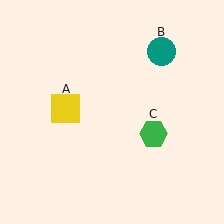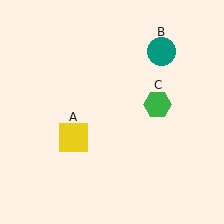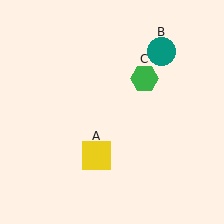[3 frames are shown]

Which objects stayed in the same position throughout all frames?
Teal circle (object B) remained stationary.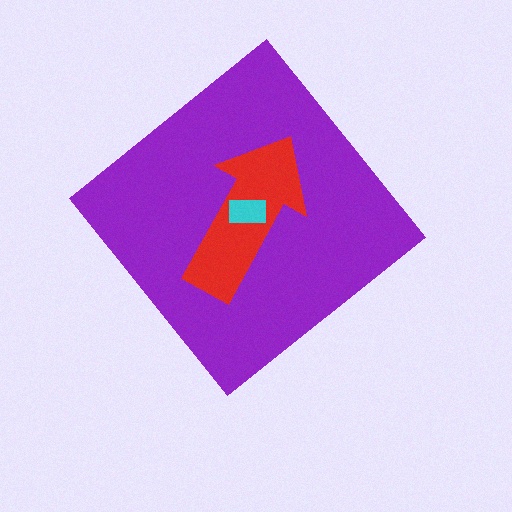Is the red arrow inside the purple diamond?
Yes.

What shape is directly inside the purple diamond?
The red arrow.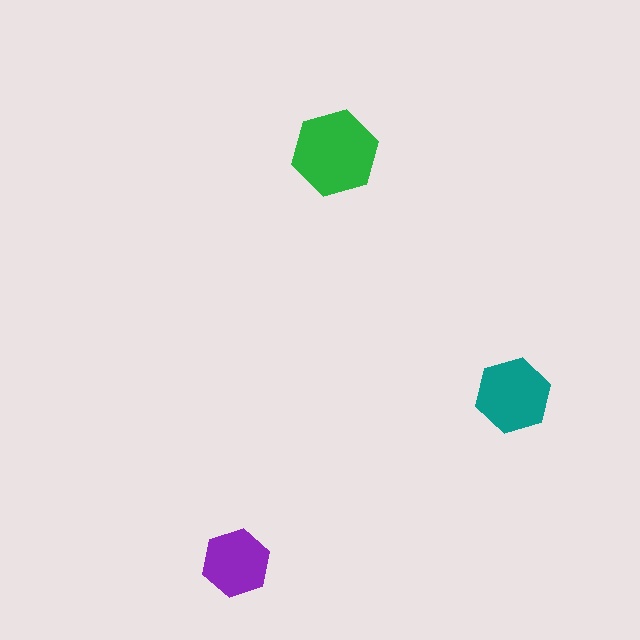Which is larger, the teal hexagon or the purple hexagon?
The teal one.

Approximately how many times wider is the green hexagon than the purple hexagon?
About 1.5 times wider.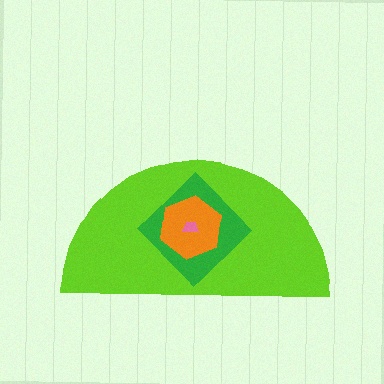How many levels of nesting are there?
4.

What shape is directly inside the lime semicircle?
The green diamond.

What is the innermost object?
The pink trapezoid.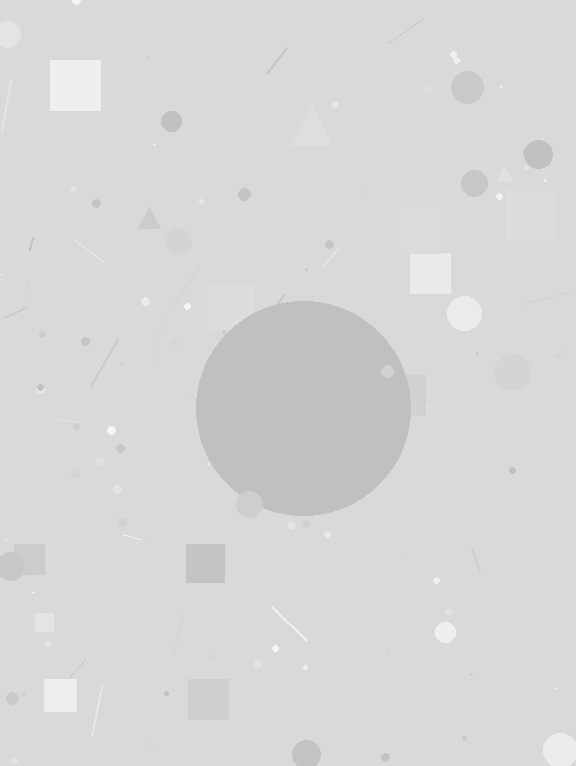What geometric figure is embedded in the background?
A circle is embedded in the background.